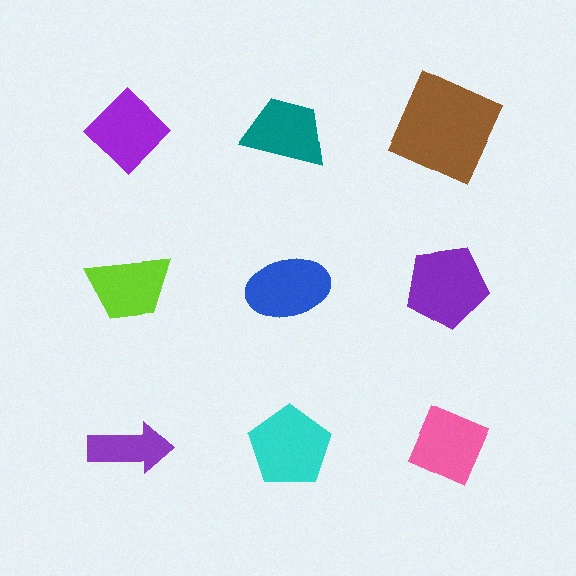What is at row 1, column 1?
A purple diamond.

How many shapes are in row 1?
3 shapes.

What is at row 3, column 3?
A pink diamond.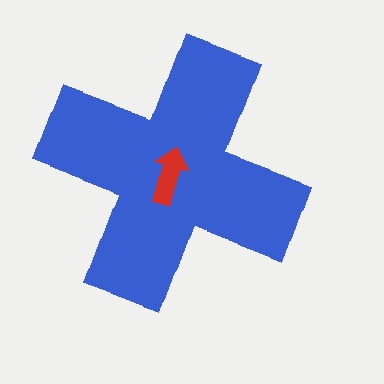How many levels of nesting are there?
2.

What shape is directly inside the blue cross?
The red arrow.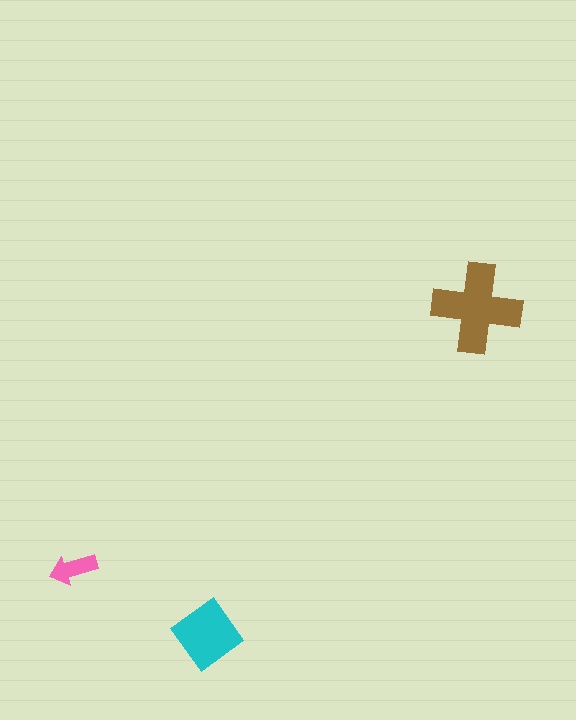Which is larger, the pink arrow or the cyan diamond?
The cyan diamond.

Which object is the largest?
The brown cross.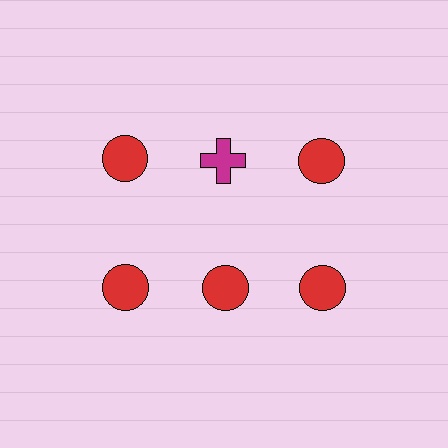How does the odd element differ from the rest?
It differs in both color (magenta instead of red) and shape (cross instead of circle).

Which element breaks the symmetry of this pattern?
The magenta cross in the top row, second from left column breaks the symmetry. All other shapes are red circles.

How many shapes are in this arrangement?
There are 6 shapes arranged in a grid pattern.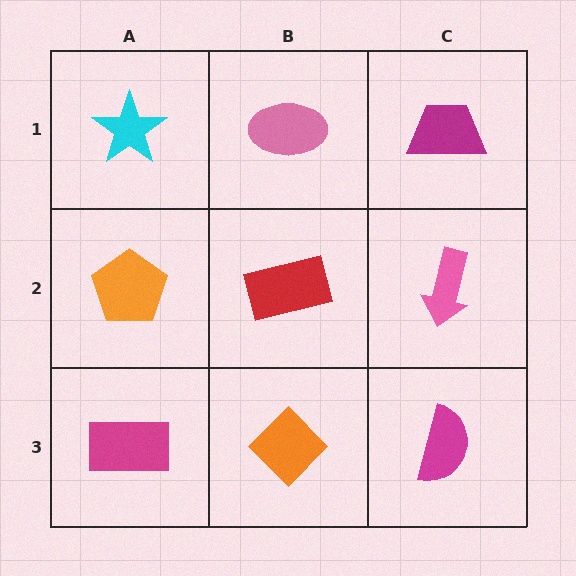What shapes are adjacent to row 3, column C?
A pink arrow (row 2, column C), an orange diamond (row 3, column B).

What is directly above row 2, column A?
A cyan star.